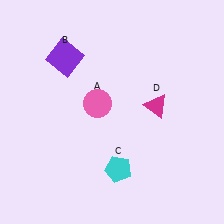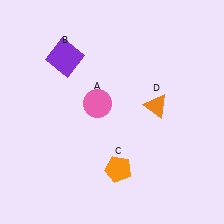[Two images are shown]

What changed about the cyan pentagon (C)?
In Image 1, C is cyan. In Image 2, it changed to orange.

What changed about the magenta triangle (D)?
In Image 1, D is magenta. In Image 2, it changed to orange.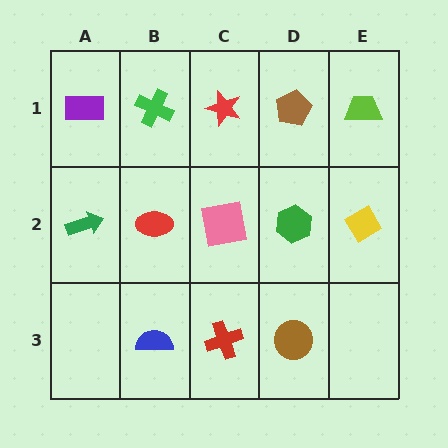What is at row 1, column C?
A red star.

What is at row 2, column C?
A pink square.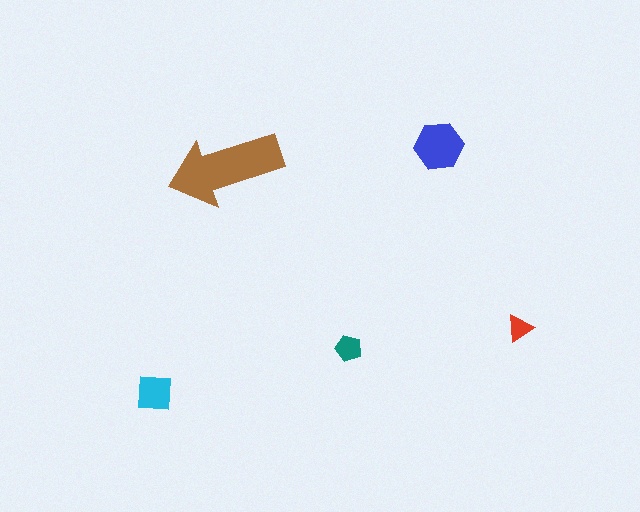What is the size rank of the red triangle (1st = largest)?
5th.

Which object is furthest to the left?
The cyan square is leftmost.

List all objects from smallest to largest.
The red triangle, the teal pentagon, the cyan square, the blue hexagon, the brown arrow.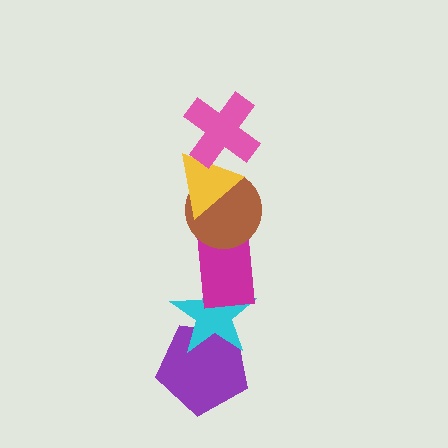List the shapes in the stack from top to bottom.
From top to bottom: the pink cross, the yellow triangle, the brown circle, the magenta rectangle, the cyan star, the purple pentagon.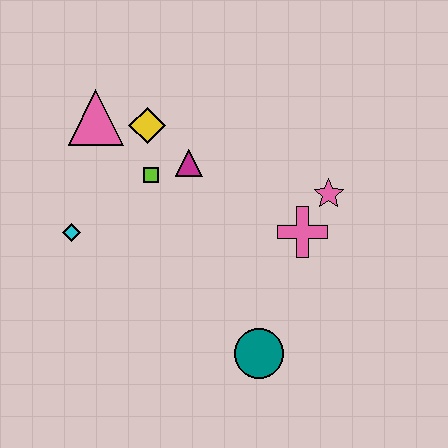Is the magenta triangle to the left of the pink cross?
Yes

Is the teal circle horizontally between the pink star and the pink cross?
No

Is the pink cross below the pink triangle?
Yes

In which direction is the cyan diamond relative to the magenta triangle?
The cyan diamond is to the left of the magenta triangle.